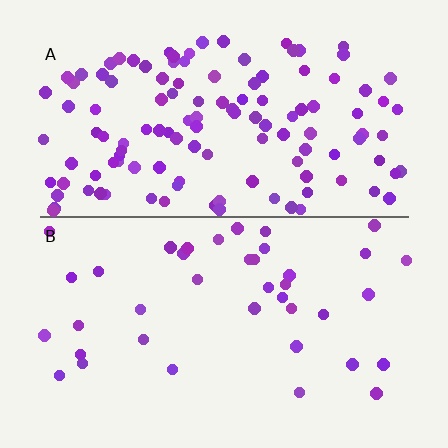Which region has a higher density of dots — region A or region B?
A (the top).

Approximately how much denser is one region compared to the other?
Approximately 3.1× — region A over region B.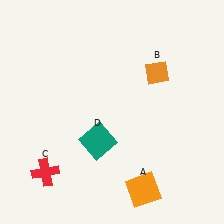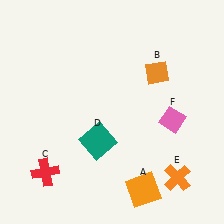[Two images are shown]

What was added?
An orange cross (E), a pink diamond (F) were added in Image 2.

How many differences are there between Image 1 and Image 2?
There are 2 differences between the two images.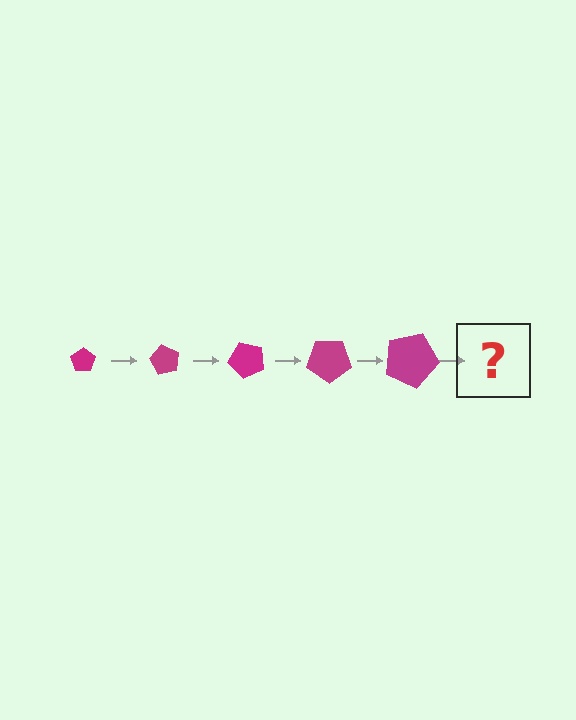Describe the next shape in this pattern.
It should be a pentagon, larger than the previous one and rotated 300 degrees from the start.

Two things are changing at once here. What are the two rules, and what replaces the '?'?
The two rules are that the pentagon grows larger each step and it rotates 60 degrees each step. The '?' should be a pentagon, larger than the previous one and rotated 300 degrees from the start.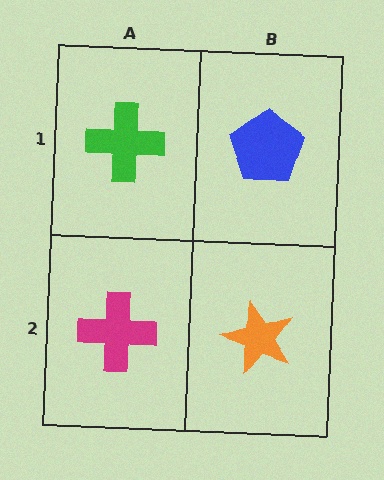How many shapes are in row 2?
2 shapes.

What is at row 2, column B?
An orange star.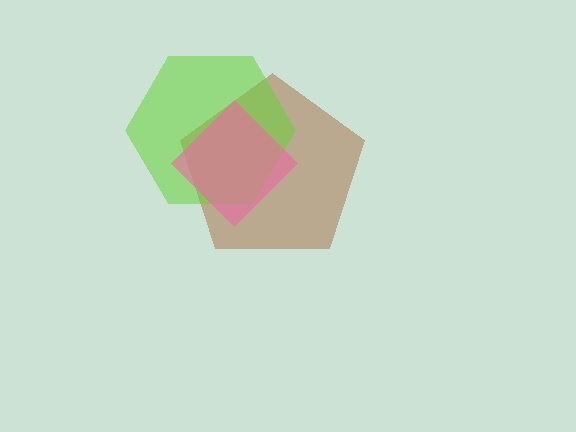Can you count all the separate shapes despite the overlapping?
Yes, there are 3 separate shapes.